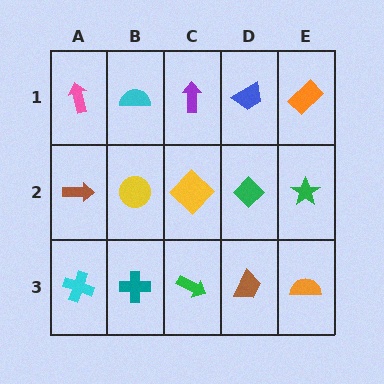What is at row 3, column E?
An orange semicircle.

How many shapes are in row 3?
5 shapes.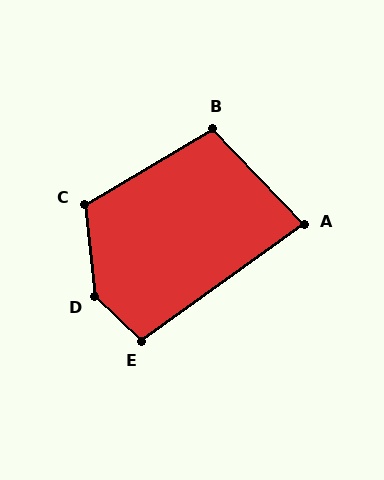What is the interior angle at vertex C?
Approximately 115 degrees (obtuse).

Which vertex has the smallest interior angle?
A, at approximately 82 degrees.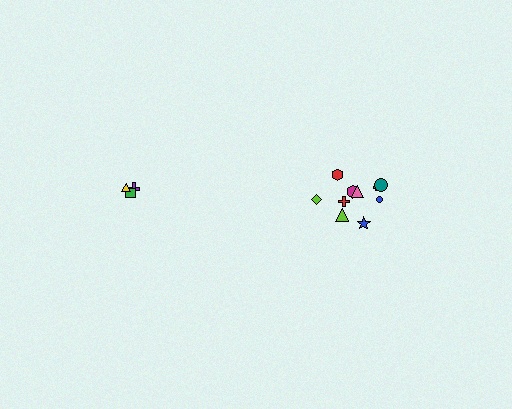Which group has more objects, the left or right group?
The right group.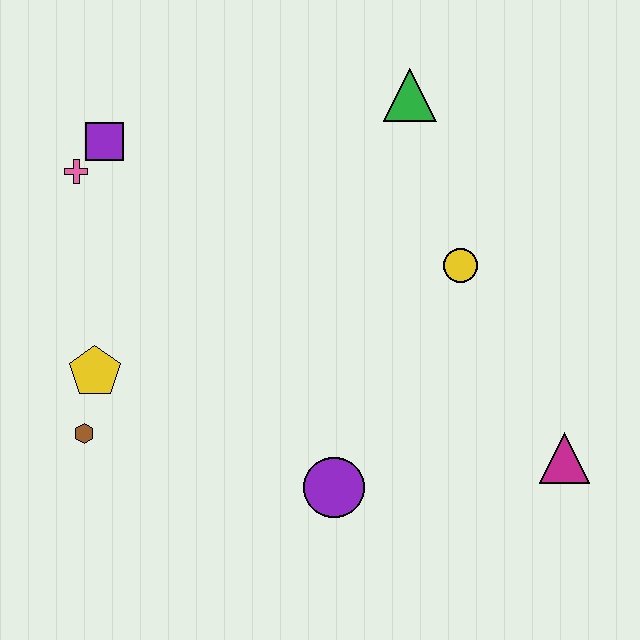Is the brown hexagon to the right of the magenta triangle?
No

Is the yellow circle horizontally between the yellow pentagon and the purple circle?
No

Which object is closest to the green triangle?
The yellow circle is closest to the green triangle.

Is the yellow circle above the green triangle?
No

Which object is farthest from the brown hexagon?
The magenta triangle is farthest from the brown hexagon.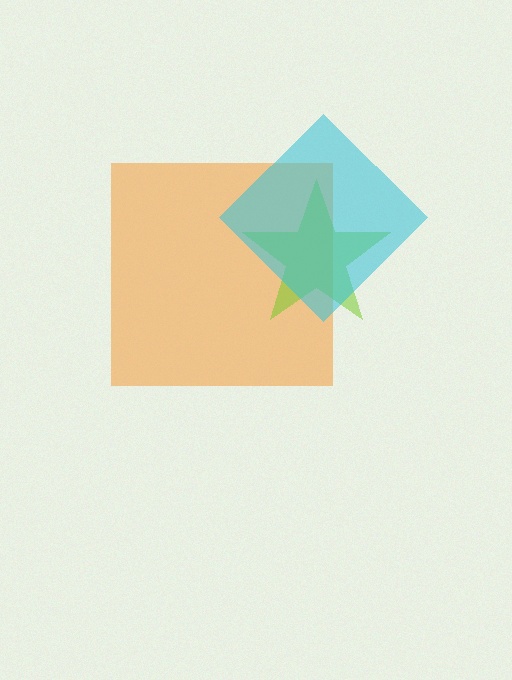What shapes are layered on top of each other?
The layered shapes are: an orange square, a lime star, a cyan diamond.